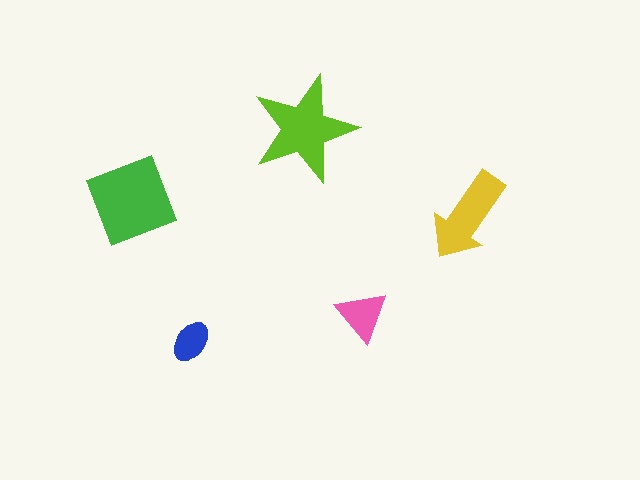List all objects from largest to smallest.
The green square, the lime star, the yellow arrow, the pink triangle, the blue ellipse.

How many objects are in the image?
There are 5 objects in the image.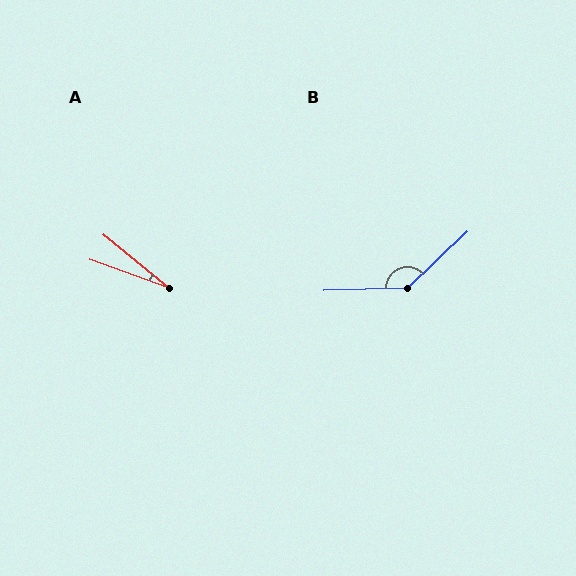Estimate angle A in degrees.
Approximately 20 degrees.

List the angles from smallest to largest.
A (20°), B (139°).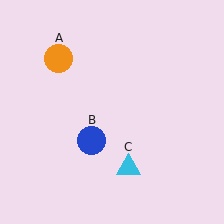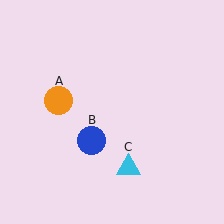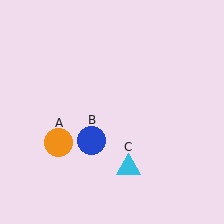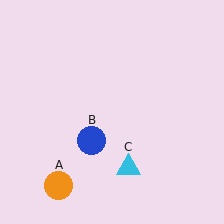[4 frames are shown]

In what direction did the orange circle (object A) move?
The orange circle (object A) moved down.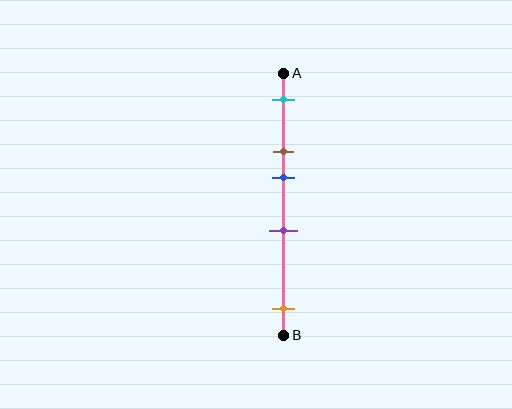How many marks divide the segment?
There are 5 marks dividing the segment.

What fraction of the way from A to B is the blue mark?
The blue mark is approximately 40% (0.4) of the way from A to B.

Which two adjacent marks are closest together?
The brown and blue marks are the closest adjacent pair.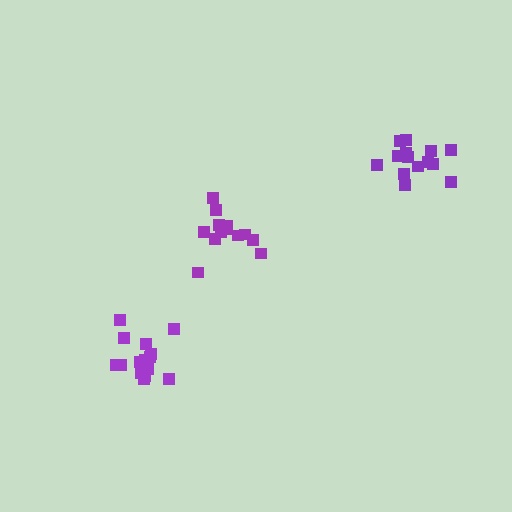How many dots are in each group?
Group 1: 13 dots, Group 2: 15 dots, Group 3: 14 dots (42 total).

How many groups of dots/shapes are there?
There are 3 groups.